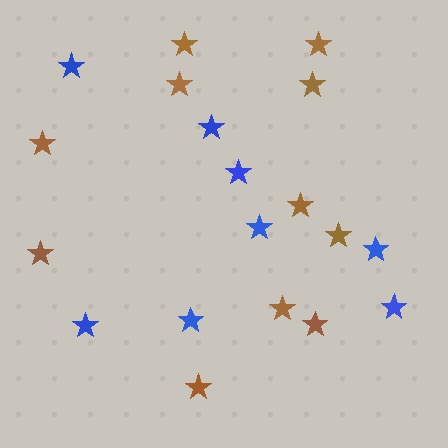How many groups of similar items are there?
There are 2 groups: one group of brown stars (11) and one group of blue stars (8).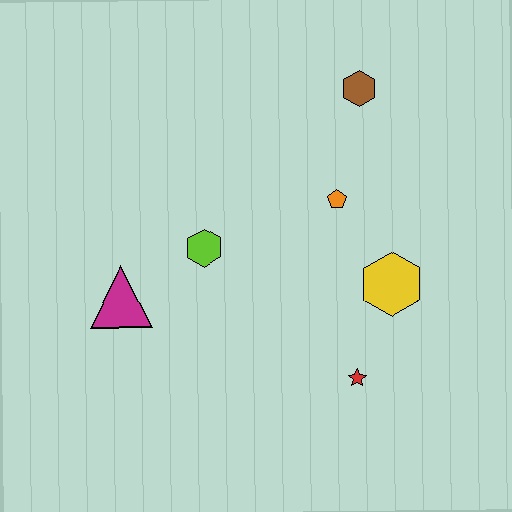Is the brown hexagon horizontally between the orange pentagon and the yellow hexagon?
Yes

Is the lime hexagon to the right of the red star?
No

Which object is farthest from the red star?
The brown hexagon is farthest from the red star.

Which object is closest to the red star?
The yellow hexagon is closest to the red star.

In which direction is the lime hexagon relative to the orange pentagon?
The lime hexagon is to the left of the orange pentagon.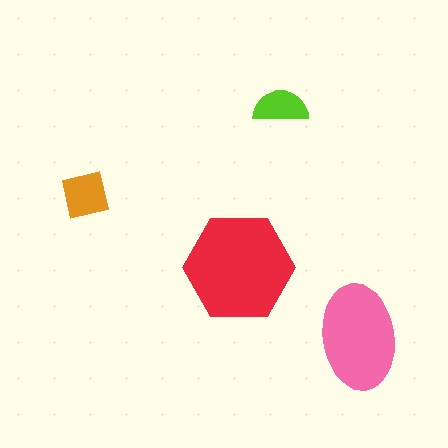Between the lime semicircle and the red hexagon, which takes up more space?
The red hexagon.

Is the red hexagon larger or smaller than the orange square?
Larger.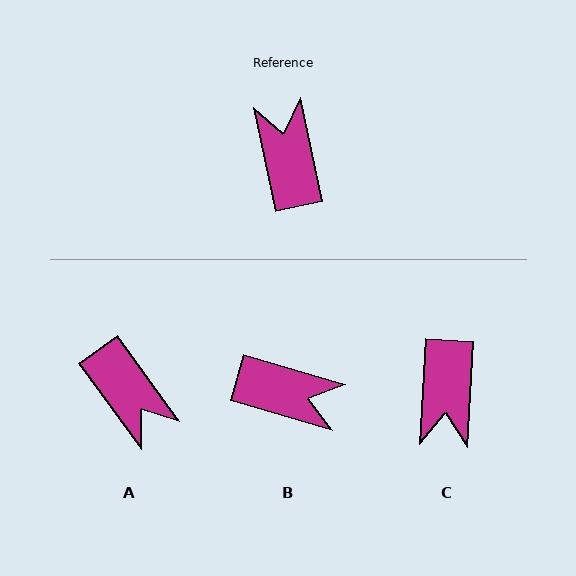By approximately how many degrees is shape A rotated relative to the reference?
Approximately 156 degrees clockwise.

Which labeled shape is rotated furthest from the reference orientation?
C, about 165 degrees away.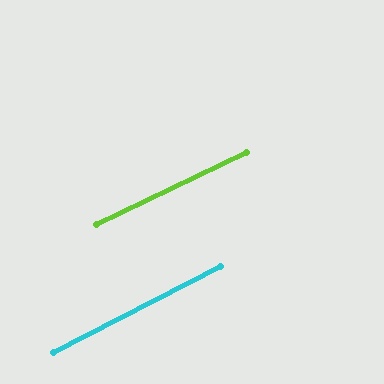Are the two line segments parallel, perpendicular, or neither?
Parallel — their directions differ by only 1.9°.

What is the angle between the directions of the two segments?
Approximately 2 degrees.